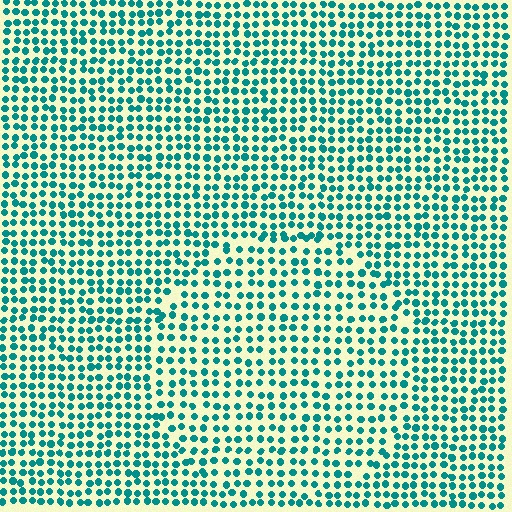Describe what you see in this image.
The image contains small teal elements arranged at two different densities. A circle-shaped region is visible where the elements are less densely packed than the surrounding area.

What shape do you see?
I see a circle.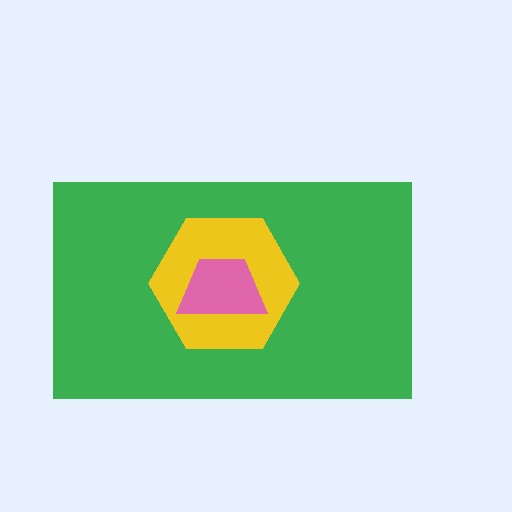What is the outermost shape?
The green rectangle.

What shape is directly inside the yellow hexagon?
The pink trapezoid.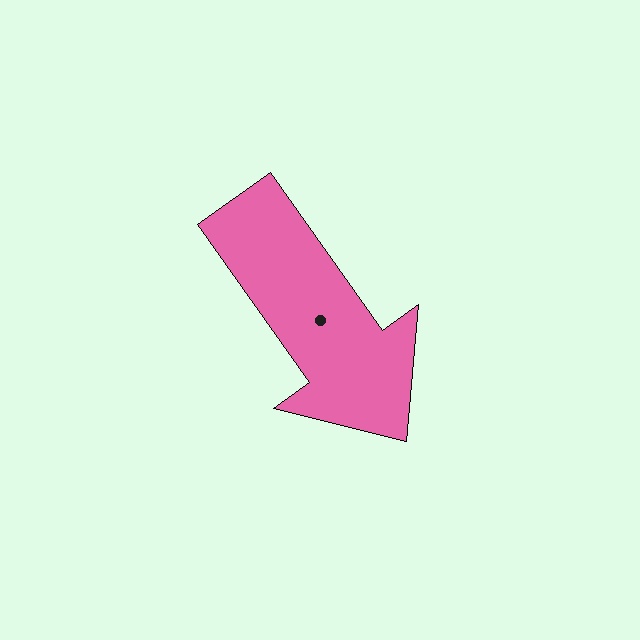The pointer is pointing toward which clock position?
Roughly 5 o'clock.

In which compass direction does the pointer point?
Southeast.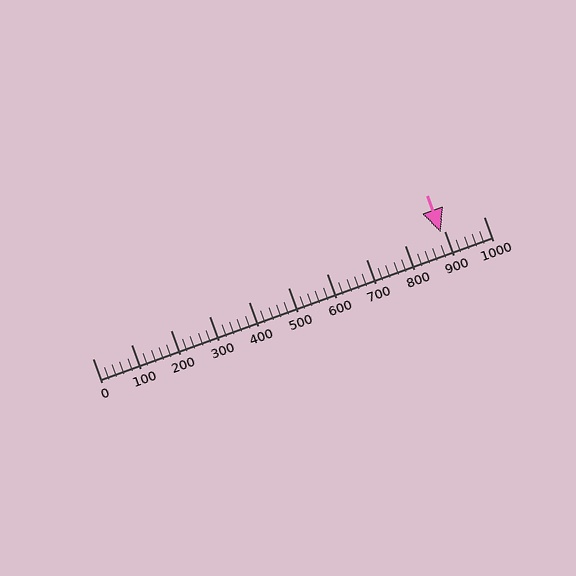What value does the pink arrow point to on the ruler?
The pink arrow points to approximately 892.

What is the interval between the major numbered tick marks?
The major tick marks are spaced 100 units apart.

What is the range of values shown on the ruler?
The ruler shows values from 0 to 1000.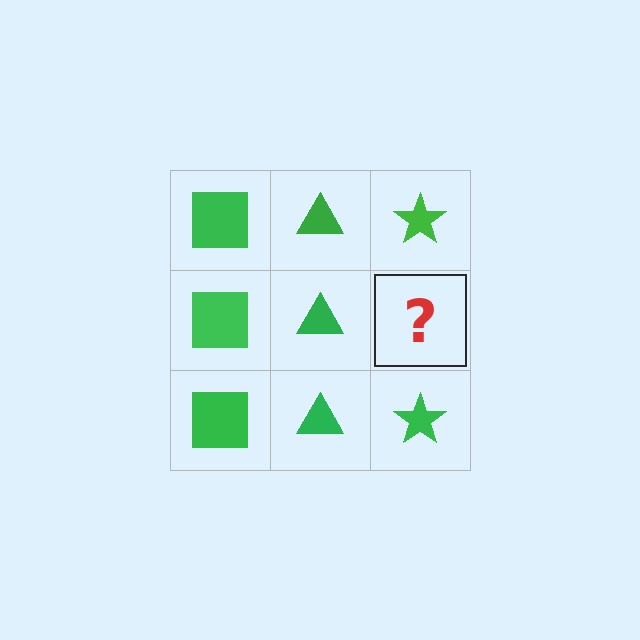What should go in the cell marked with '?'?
The missing cell should contain a green star.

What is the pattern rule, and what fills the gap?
The rule is that each column has a consistent shape. The gap should be filled with a green star.